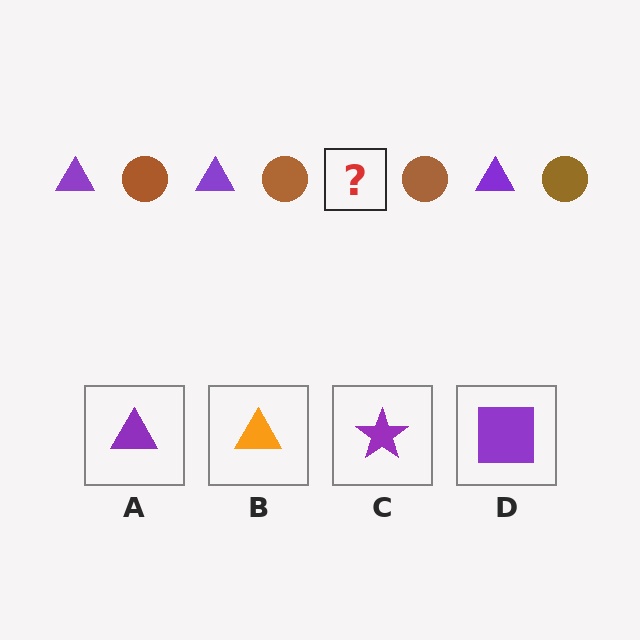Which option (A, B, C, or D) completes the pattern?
A.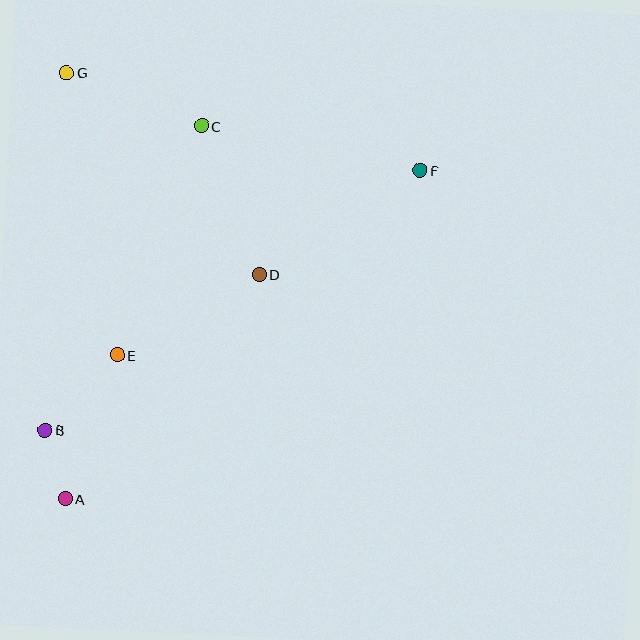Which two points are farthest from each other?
Points A and F are farthest from each other.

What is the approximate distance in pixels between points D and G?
The distance between D and G is approximately 279 pixels.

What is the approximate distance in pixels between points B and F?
The distance between B and F is approximately 456 pixels.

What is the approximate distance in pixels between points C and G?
The distance between C and G is approximately 145 pixels.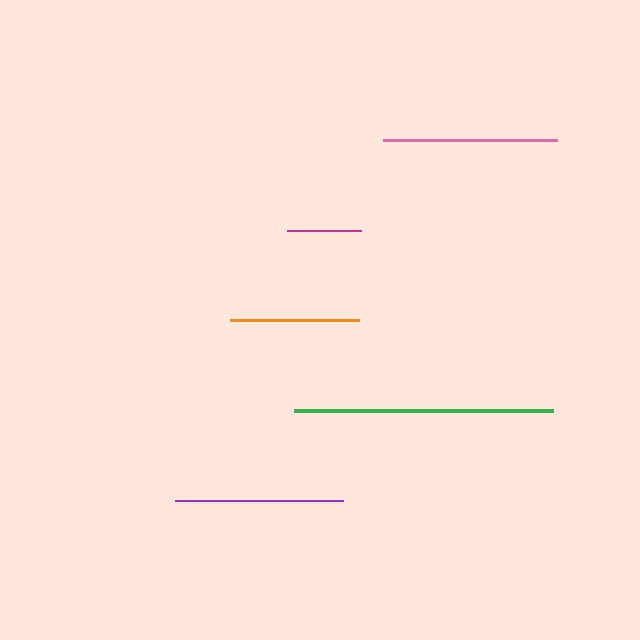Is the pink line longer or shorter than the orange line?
The pink line is longer than the orange line.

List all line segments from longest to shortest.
From longest to shortest: green, pink, purple, orange, magenta.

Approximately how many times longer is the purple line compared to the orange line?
The purple line is approximately 1.3 times the length of the orange line.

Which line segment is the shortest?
The magenta line is the shortest at approximately 74 pixels.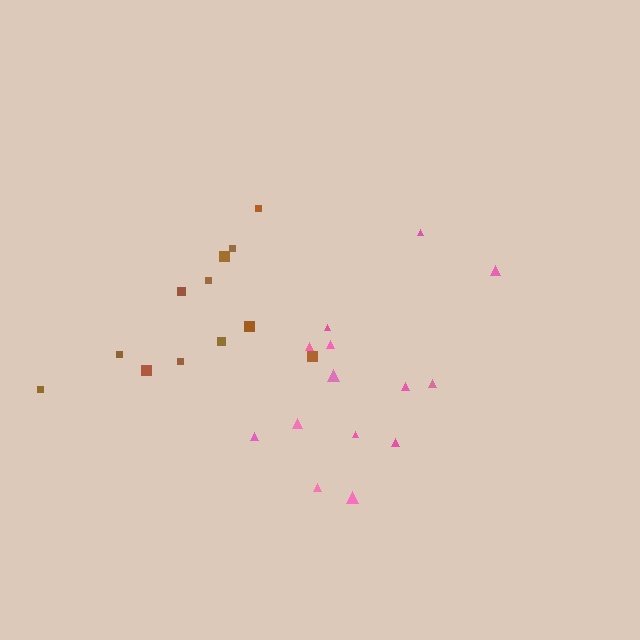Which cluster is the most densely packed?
Brown.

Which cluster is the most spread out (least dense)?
Pink.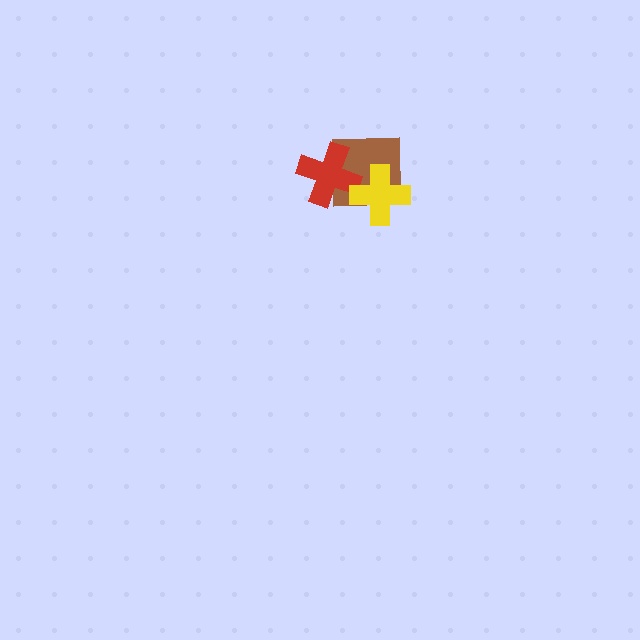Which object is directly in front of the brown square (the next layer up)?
The red cross is directly in front of the brown square.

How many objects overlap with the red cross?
2 objects overlap with the red cross.